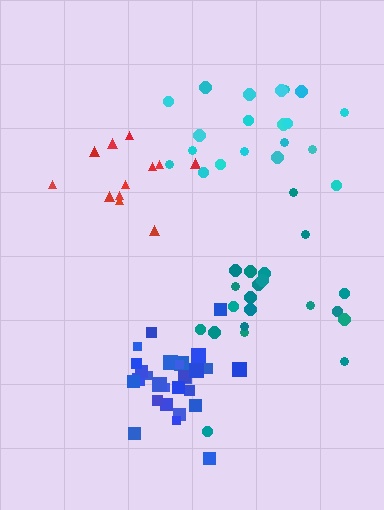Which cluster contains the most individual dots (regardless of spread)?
Blue (29).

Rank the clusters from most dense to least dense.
blue, cyan, teal, red.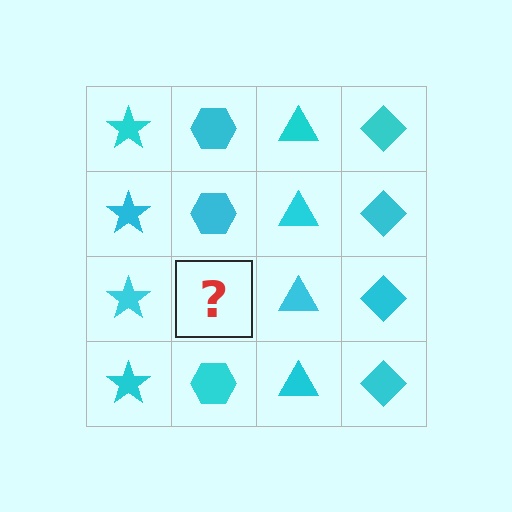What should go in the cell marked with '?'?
The missing cell should contain a cyan hexagon.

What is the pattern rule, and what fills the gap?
The rule is that each column has a consistent shape. The gap should be filled with a cyan hexagon.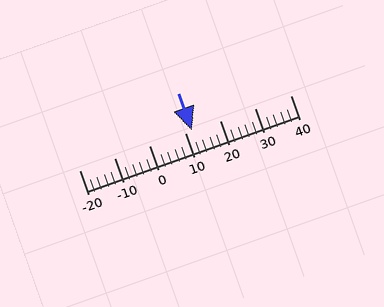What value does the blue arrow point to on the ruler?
The blue arrow points to approximately 12.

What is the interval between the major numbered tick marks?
The major tick marks are spaced 10 units apart.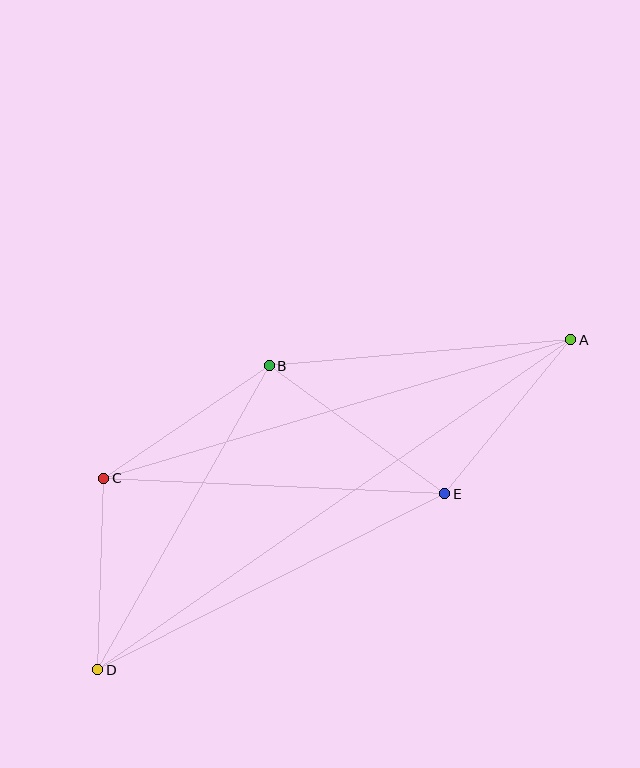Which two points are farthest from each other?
Points A and D are farthest from each other.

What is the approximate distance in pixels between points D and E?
The distance between D and E is approximately 389 pixels.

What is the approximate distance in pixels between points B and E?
The distance between B and E is approximately 217 pixels.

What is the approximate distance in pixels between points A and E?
The distance between A and E is approximately 199 pixels.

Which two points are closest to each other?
Points C and D are closest to each other.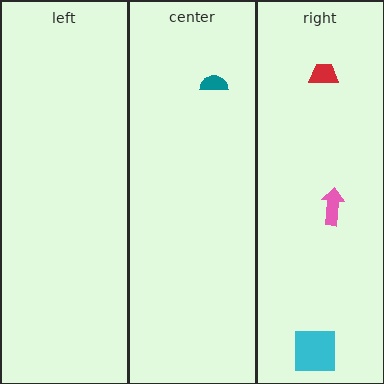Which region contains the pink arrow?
The right region.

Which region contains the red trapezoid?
The right region.